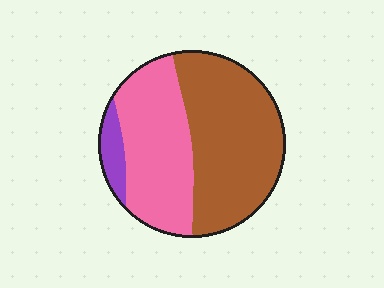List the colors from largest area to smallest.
From largest to smallest: brown, pink, purple.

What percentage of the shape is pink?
Pink takes up about two fifths (2/5) of the shape.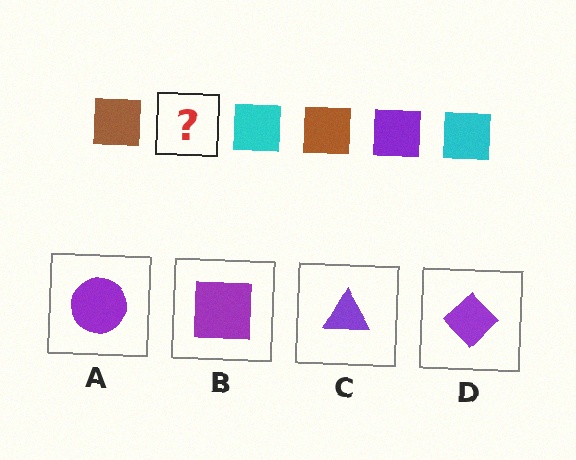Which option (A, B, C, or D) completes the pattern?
B.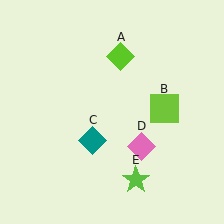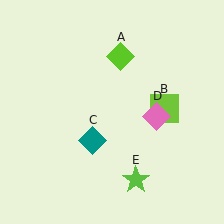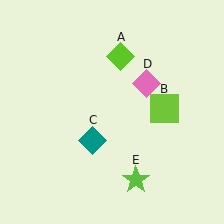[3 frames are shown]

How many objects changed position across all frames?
1 object changed position: pink diamond (object D).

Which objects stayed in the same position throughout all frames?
Lime diamond (object A) and lime square (object B) and teal diamond (object C) and lime star (object E) remained stationary.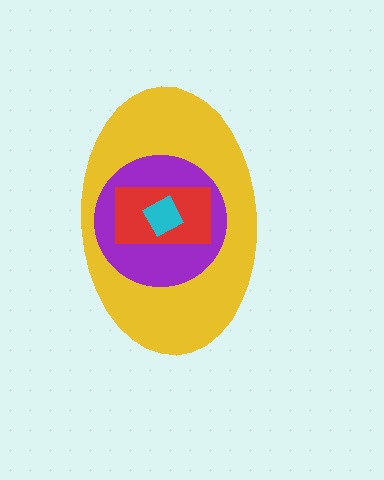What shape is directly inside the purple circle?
The red rectangle.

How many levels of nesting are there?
4.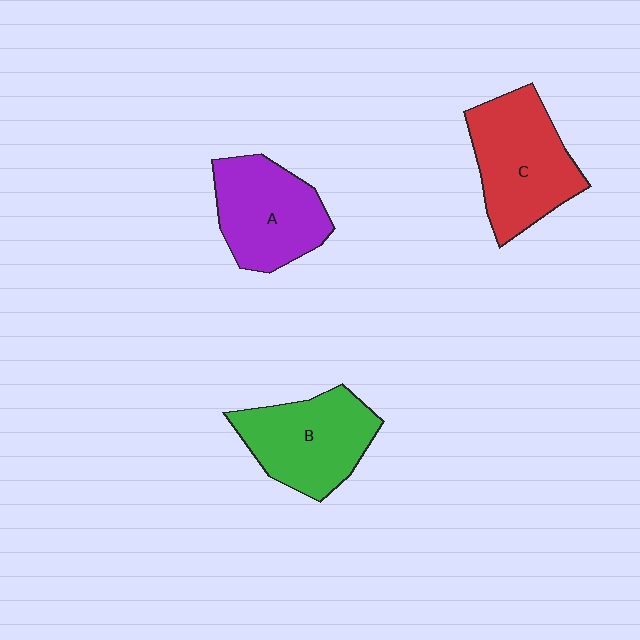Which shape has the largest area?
Shape C (red).